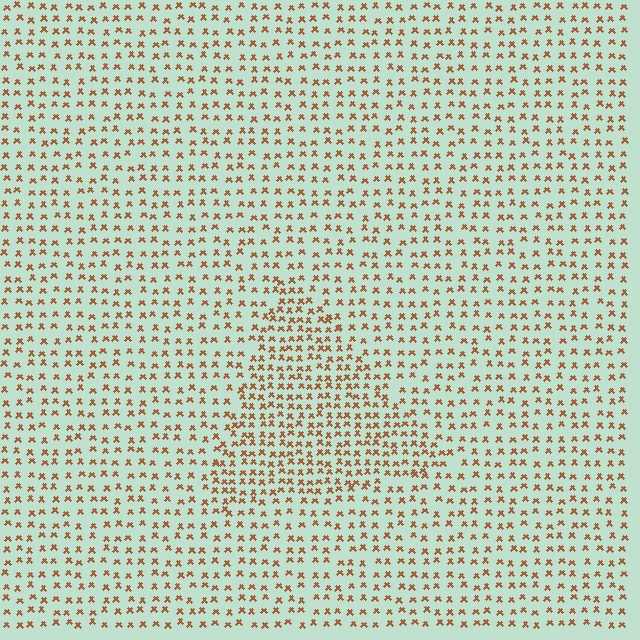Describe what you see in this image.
The image contains small brown elements arranged at two different densities. A triangle-shaped region is visible where the elements are more densely packed than the surrounding area.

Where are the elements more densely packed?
The elements are more densely packed inside the triangle boundary.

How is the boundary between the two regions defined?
The boundary is defined by a change in element density (approximately 1.7x ratio). All elements are the same color, size, and shape.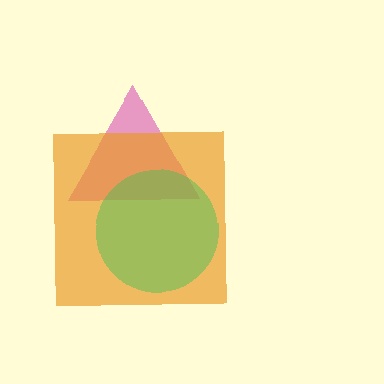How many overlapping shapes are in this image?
There are 3 overlapping shapes in the image.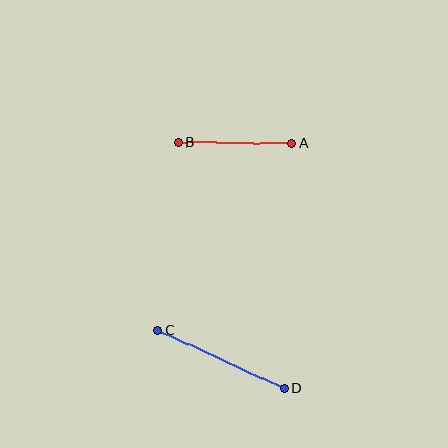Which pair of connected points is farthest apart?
Points C and D are farthest apart.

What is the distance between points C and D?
The distance is approximately 139 pixels.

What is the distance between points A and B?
The distance is approximately 113 pixels.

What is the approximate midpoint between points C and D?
The midpoint is at approximately (221, 359) pixels.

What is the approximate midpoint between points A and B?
The midpoint is at approximately (235, 143) pixels.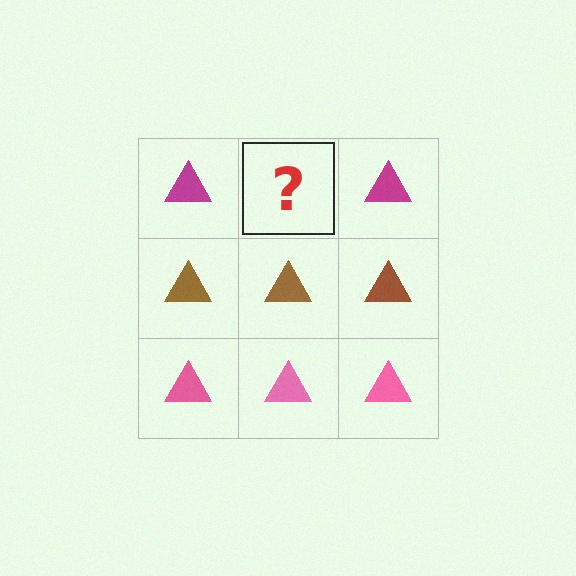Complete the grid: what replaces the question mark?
The question mark should be replaced with a magenta triangle.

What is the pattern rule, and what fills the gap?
The rule is that each row has a consistent color. The gap should be filled with a magenta triangle.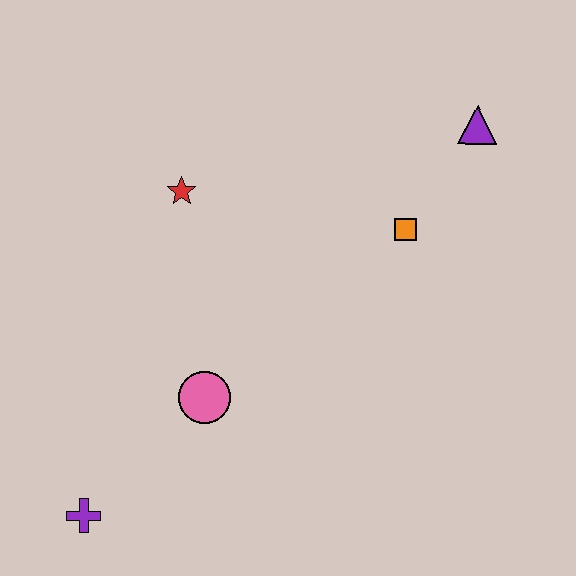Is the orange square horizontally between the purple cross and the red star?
No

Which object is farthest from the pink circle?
The purple triangle is farthest from the pink circle.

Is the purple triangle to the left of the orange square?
No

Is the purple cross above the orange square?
No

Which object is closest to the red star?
The pink circle is closest to the red star.